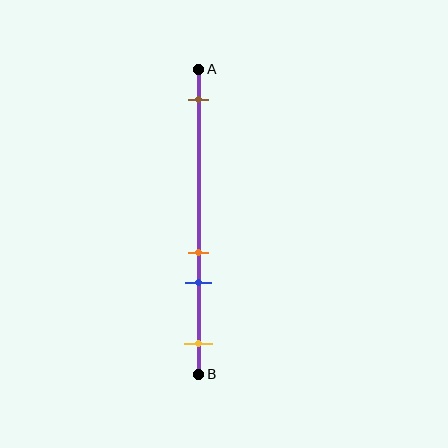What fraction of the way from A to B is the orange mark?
The orange mark is approximately 60% (0.6) of the way from A to B.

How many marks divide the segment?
There are 4 marks dividing the segment.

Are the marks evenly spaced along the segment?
No, the marks are not evenly spaced.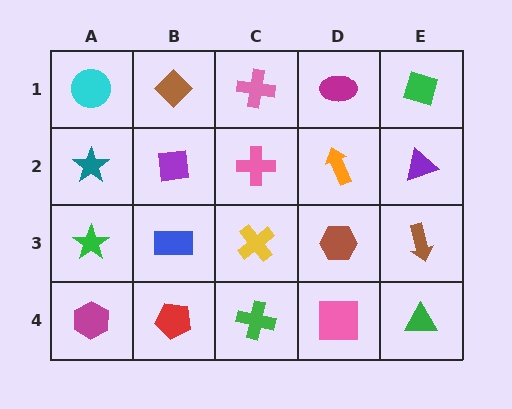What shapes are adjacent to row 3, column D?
An orange arrow (row 2, column D), a pink square (row 4, column D), a yellow cross (row 3, column C), a brown arrow (row 3, column E).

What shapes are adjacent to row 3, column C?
A pink cross (row 2, column C), a green cross (row 4, column C), a blue rectangle (row 3, column B), a brown hexagon (row 3, column D).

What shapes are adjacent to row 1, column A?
A teal star (row 2, column A), a brown diamond (row 1, column B).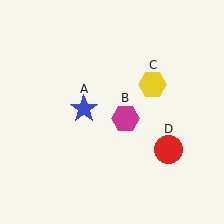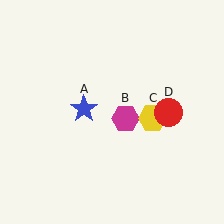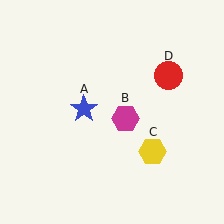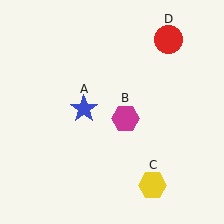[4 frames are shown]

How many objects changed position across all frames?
2 objects changed position: yellow hexagon (object C), red circle (object D).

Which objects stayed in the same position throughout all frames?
Blue star (object A) and magenta hexagon (object B) remained stationary.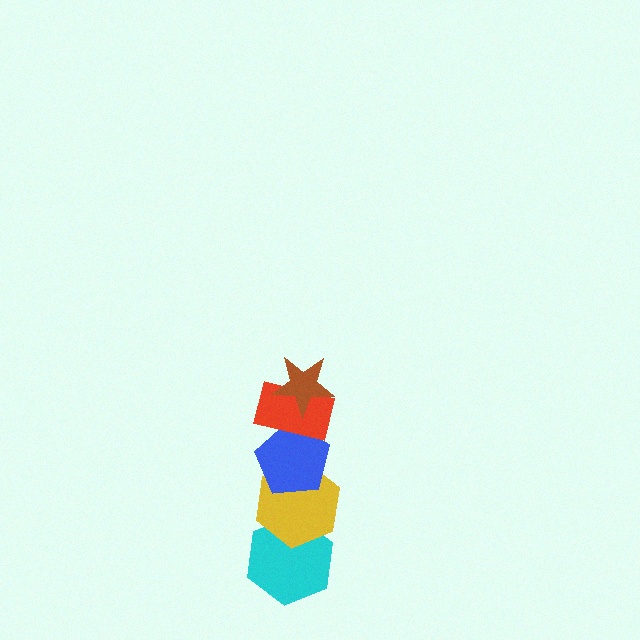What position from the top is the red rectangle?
The red rectangle is 2nd from the top.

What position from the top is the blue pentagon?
The blue pentagon is 3rd from the top.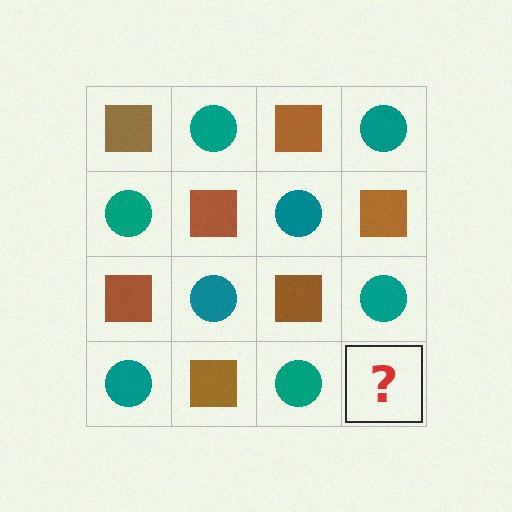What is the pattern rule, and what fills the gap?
The rule is that it alternates brown square and teal circle in a checkerboard pattern. The gap should be filled with a brown square.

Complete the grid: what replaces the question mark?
The question mark should be replaced with a brown square.